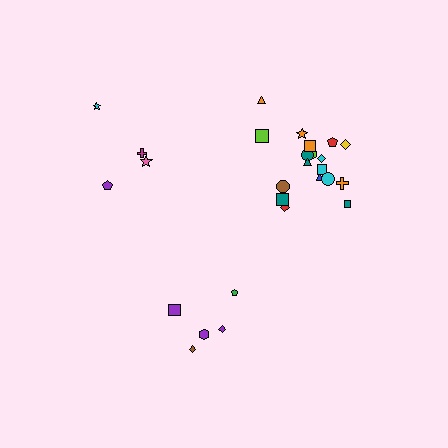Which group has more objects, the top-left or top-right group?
The top-right group.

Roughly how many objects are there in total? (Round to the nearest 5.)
Roughly 25 objects in total.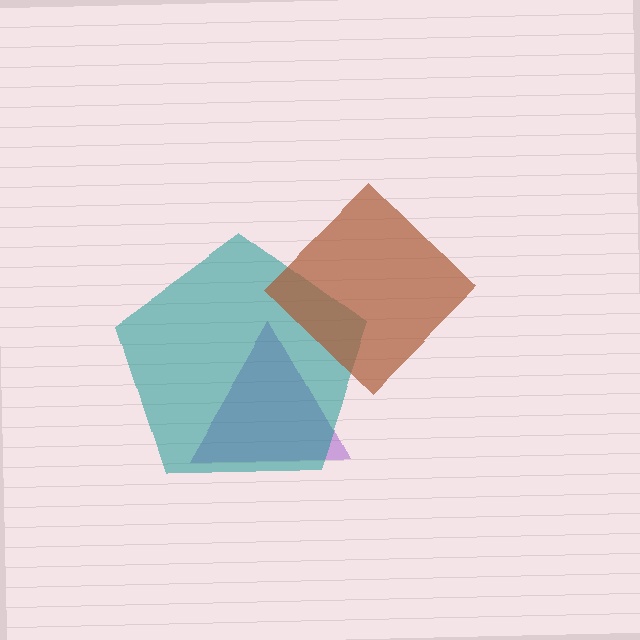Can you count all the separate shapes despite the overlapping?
Yes, there are 3 separate shapes.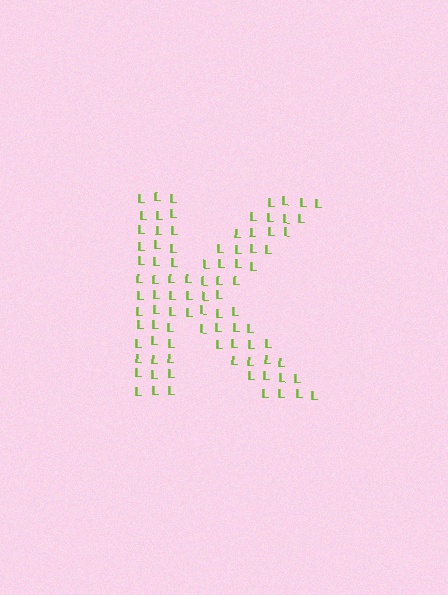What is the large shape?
The large shape is the letter K.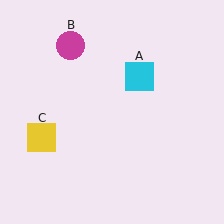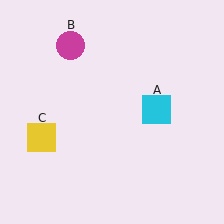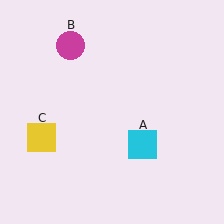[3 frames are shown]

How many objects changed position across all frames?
1 object changed position: cyan square (object A).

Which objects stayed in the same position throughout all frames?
Magenta circle (object B) and yellow square (object C) remained stationary.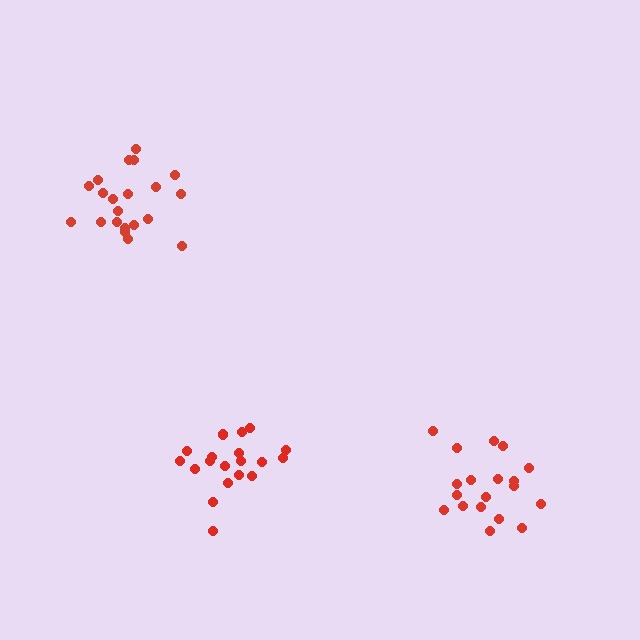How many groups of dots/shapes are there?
There are 3 groups.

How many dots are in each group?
Group 1: 19 dots, Group 2: 19 dots, Group 3: 21 dots (59 total).